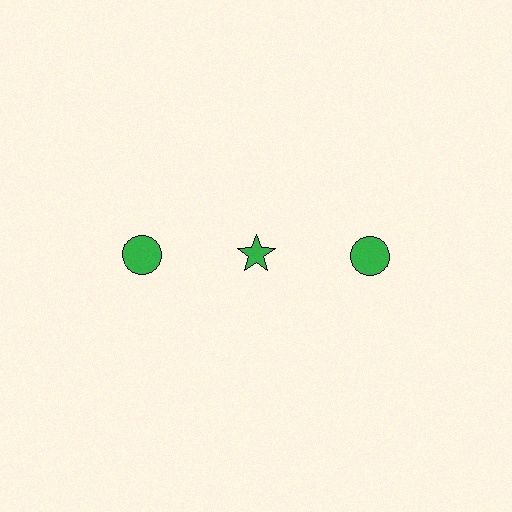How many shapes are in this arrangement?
There are 3 shapes arranged in a grid pattern.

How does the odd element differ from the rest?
It has a different shape: star instead of circle.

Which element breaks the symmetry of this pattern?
The green star in the top row, second from left column breaks the symmetry. All other shapes are green circles.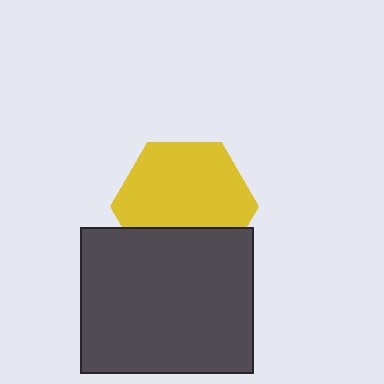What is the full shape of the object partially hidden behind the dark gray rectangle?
The partially hidden object is a yellow hexagon.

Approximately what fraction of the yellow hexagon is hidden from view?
Roughly 30% of the yellow hexagon is hidden behind the dark gray rectangle.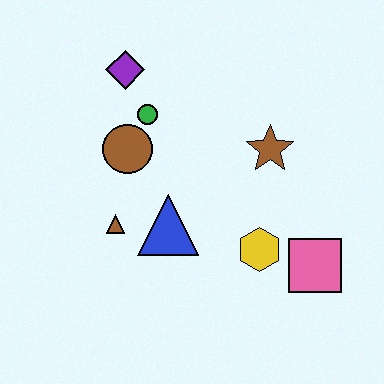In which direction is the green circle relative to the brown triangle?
The green circle is above the brown triangle.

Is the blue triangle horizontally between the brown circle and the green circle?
No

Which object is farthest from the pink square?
The purple diamond is farthest from the pink square.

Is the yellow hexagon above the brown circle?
No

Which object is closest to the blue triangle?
The brown triangle is closest to the blue triangle.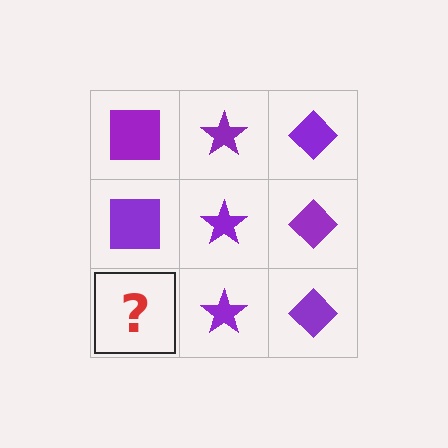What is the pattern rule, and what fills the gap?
The rule is that each column has a consistent shape. The gap should be filled with a purple square.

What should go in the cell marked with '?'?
The missing cell should contain a purple square.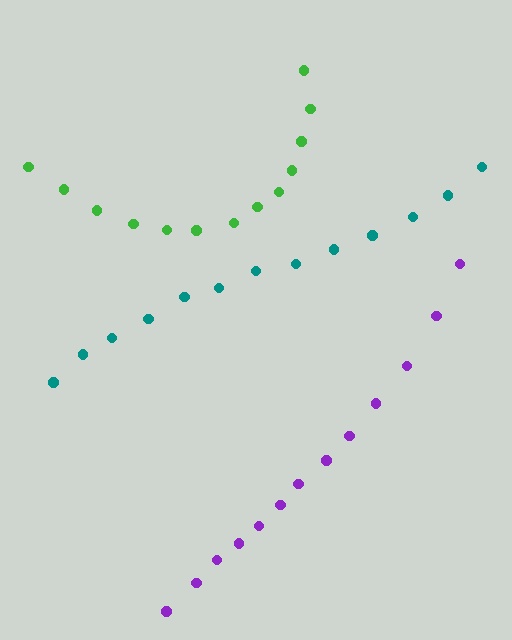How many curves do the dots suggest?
There are 3 distinct paths.